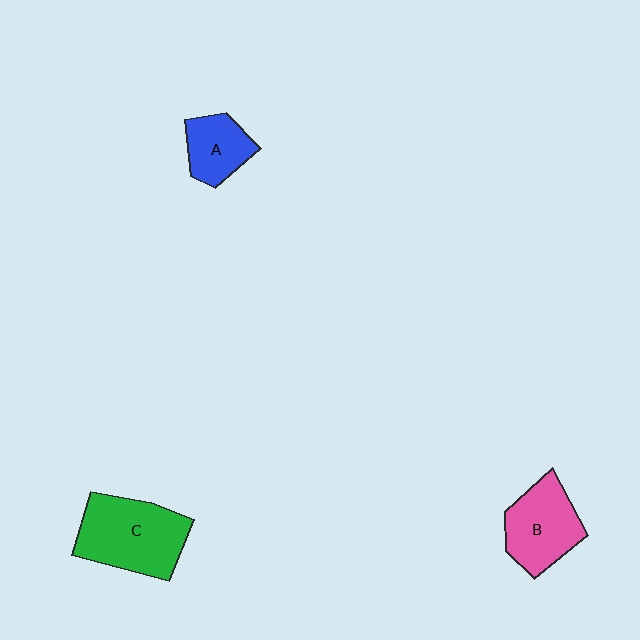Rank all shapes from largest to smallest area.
From largest to smallest: C (green), B (pink), A (blue).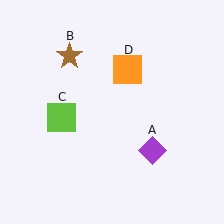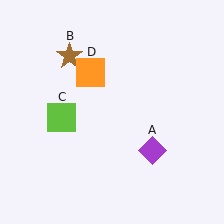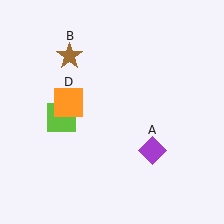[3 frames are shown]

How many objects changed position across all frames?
1 object changed position: orange square (object D).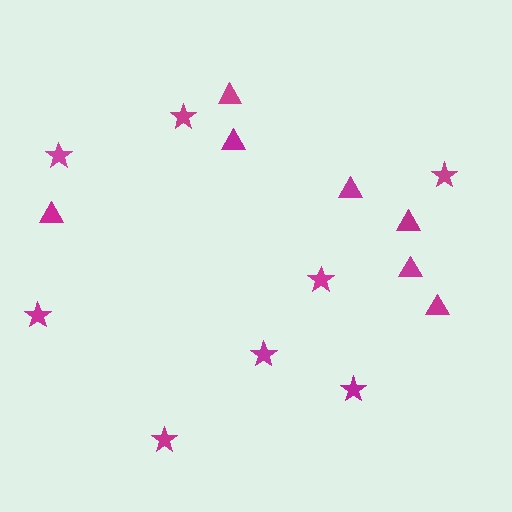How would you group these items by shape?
There are 2 groups: one group of triangles (7) and one group of stars (8).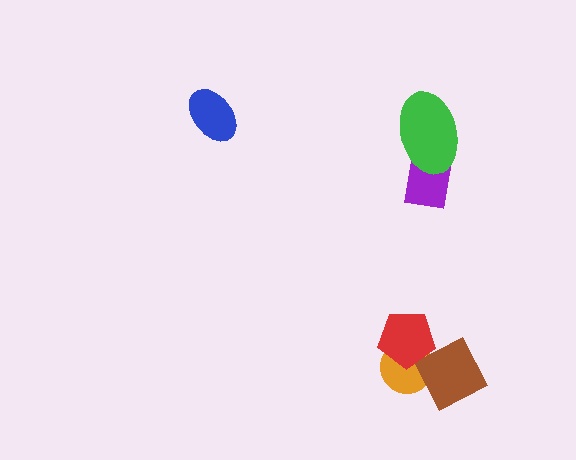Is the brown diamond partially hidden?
Yes, it is partially covered by another shape.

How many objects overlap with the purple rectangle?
1 object overlaps with the purple rectangle.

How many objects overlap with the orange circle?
2 objects overlap with the orange circle.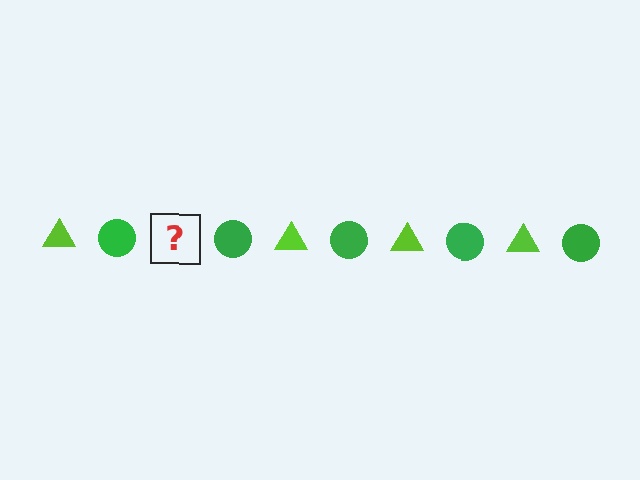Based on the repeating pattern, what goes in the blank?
The blank should be a lime triangle.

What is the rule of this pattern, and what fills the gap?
The rule is that the pattern alternates between lime triangle and green circle. The gap should be filled with a lime triangle.